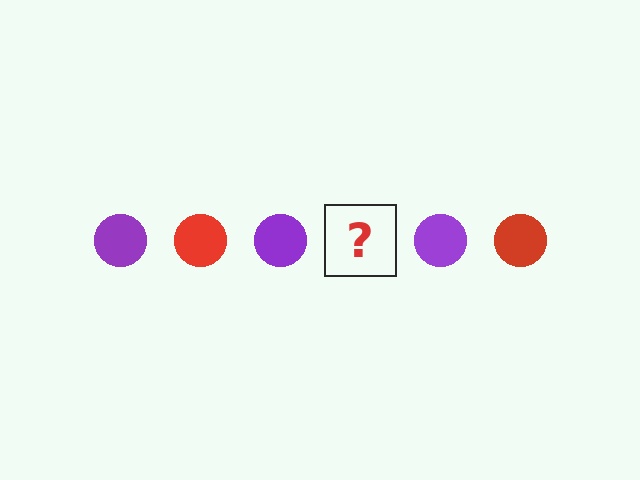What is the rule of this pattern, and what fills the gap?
The rule is that the pattern cycles through purple, red circles. The gap should be filled with a red circle.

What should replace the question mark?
The question mark should be replaced with a red circle.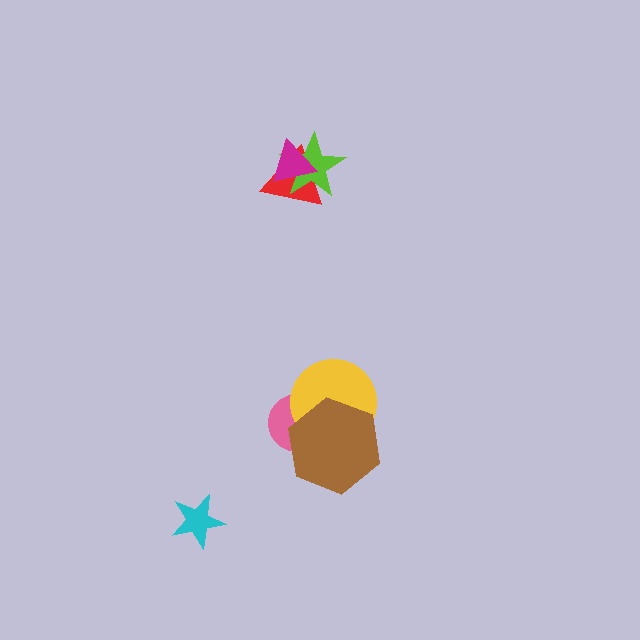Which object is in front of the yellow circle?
The brown hexagon is in front of the yellow circle.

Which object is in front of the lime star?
The magenta triangle is in front of the lime star.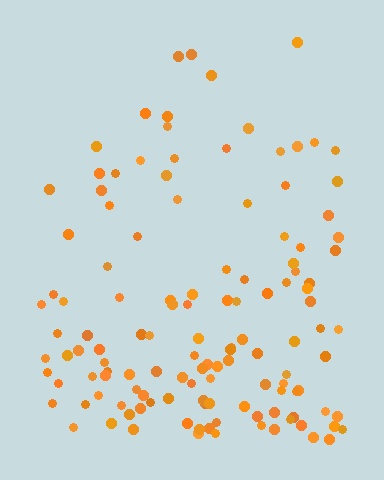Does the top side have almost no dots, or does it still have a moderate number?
Still a moderate number, just noticeably fewer than the bottom.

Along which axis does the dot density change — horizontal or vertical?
Vertical.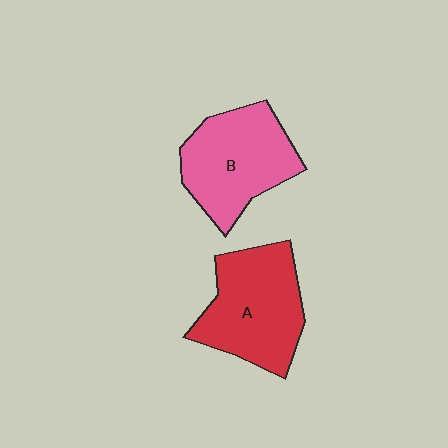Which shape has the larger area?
Shape A (red).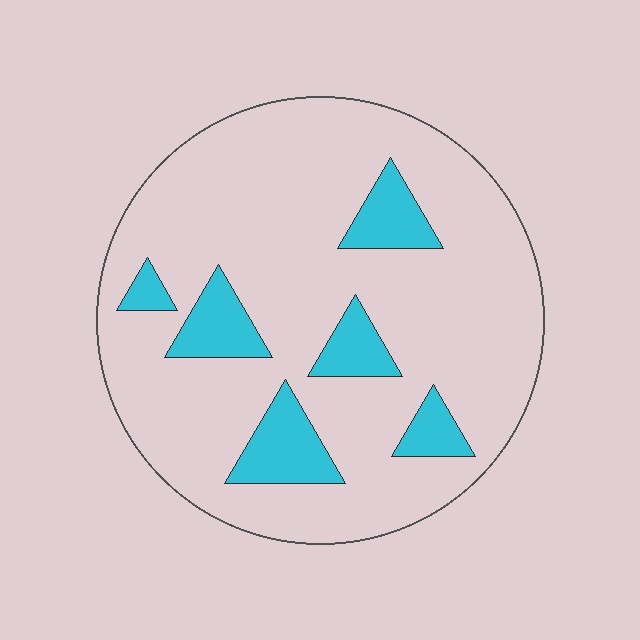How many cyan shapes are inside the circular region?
6.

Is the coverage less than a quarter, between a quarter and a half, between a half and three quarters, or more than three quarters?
Less than a quarter.